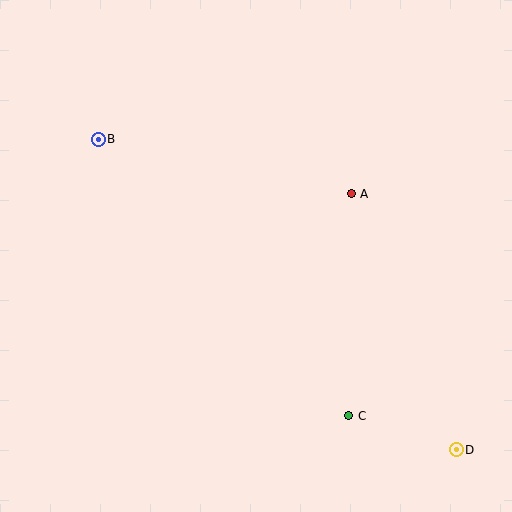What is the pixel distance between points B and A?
The distance between B and A is 259 pixels.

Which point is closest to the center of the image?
Point A at (351, 194) is closest to the center.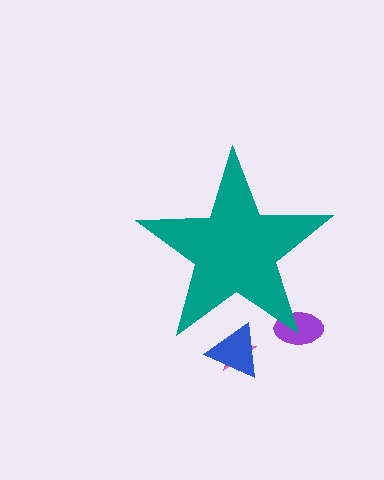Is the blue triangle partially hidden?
Yes, the blue triangle is partially hidden behind the teal star.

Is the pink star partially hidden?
Yes, the pink star is partially hidden behind the teal star.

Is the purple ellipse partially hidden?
Yes, the purple ellipse is partially hidden behind the teal star.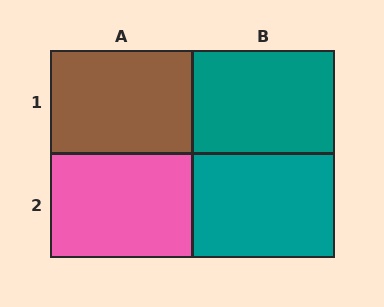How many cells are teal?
2 cells are teal.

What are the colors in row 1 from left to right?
Brown, teal.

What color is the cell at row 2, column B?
Teal.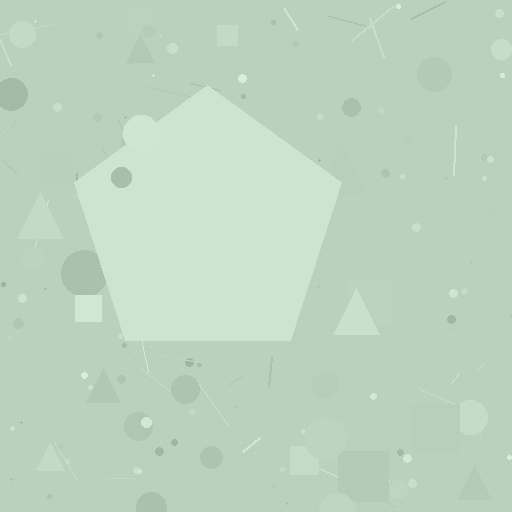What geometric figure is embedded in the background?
A pentagon is embedded in the background.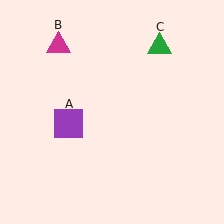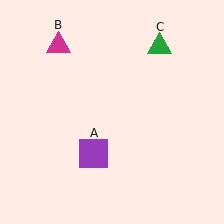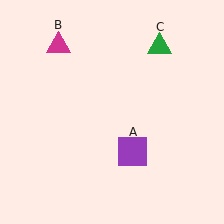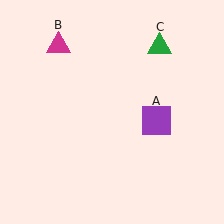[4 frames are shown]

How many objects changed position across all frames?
1 object changed position: purple square (object A).